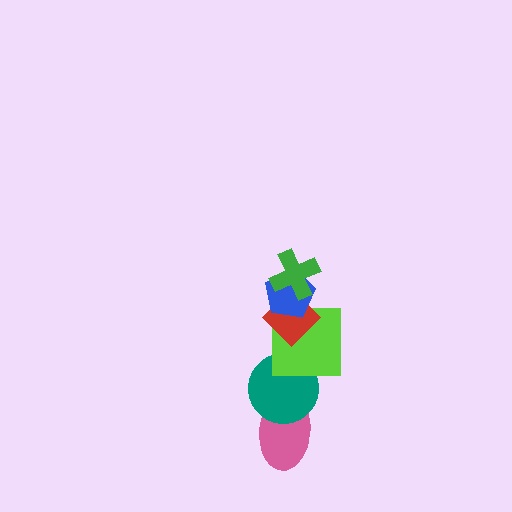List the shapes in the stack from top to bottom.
From top to bottom: the green cross, the blue pentagon, the red diamond, the lime square, the teal circle, the pink ellipse.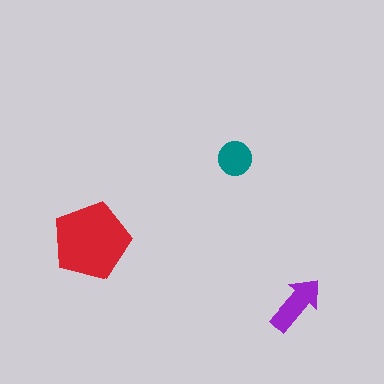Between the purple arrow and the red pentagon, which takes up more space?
The red pentagon.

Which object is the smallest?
The teal circle.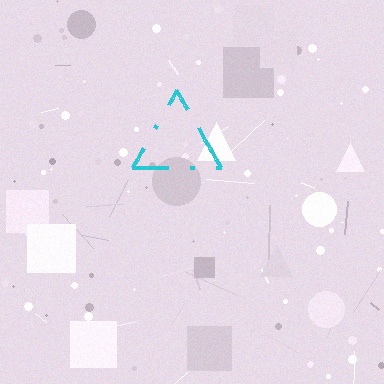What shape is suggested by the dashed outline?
The dashed outline suggests a triangle.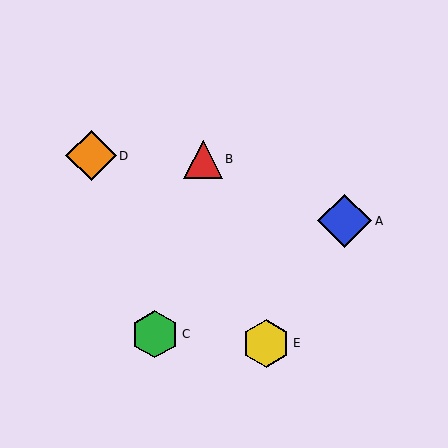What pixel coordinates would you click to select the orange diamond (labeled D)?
Click at (91, 156) to select the orange diamond D.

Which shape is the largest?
The blue diamond (labeled A) is the largest.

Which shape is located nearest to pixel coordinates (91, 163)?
The orange diamond (labeled D) at (91, 156) is nearest to that location.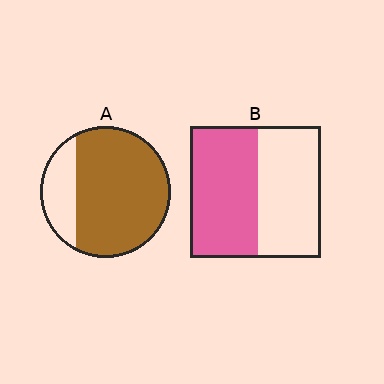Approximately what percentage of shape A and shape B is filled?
A is approximately 80% and B is approximately 50%.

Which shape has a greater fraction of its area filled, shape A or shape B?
Shape A.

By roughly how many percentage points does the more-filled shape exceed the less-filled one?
By roughly 25 percentage points (A over B).